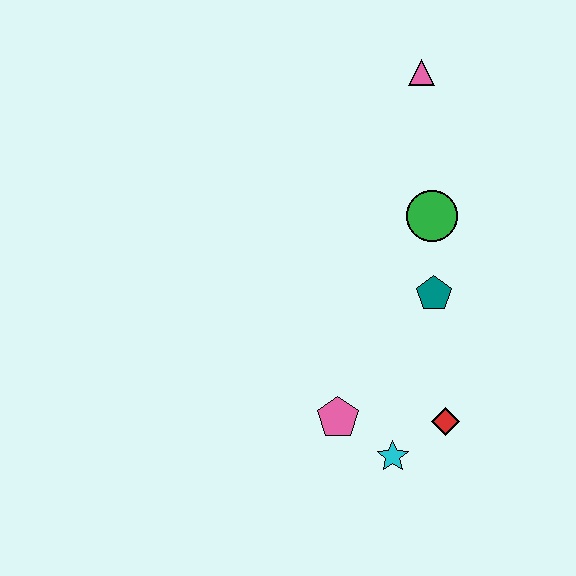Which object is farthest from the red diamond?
The pink triangle is farthest from the red diamond.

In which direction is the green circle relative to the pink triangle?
The green circle is below the pink triangle.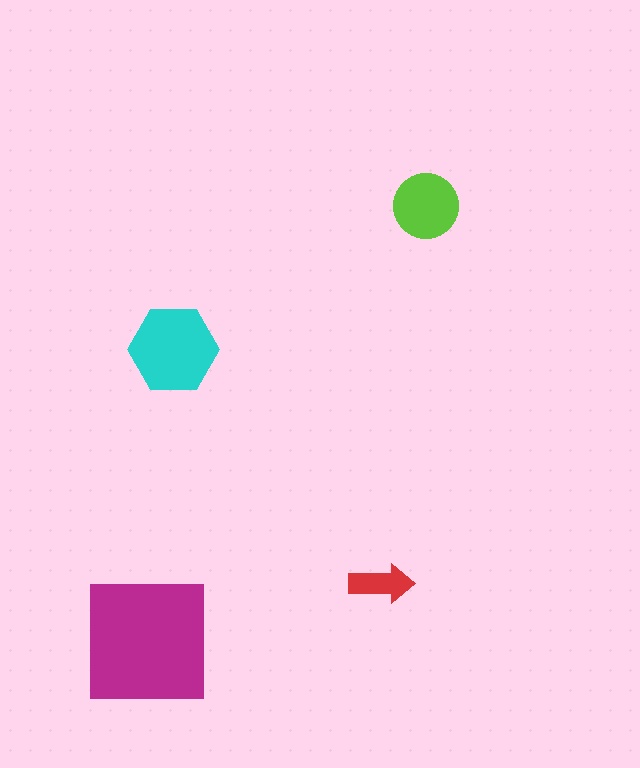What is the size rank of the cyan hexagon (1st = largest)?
2nd.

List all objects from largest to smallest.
The magenta square, the cyan hexagon, the lime circle, the red arrow.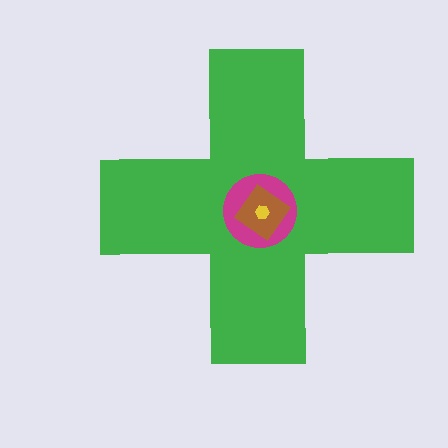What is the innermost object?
The yellow hexagon.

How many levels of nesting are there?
4.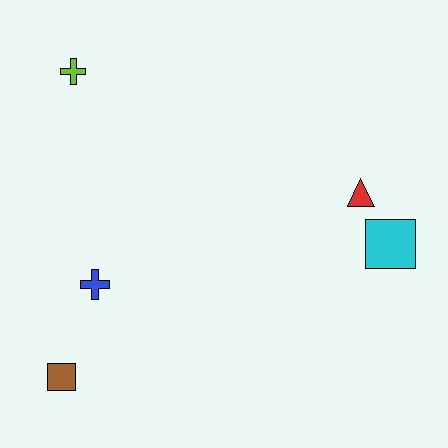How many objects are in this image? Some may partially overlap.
There are 5 objects.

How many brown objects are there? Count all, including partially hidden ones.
There is 1 brown object.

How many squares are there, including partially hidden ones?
There are 2 squares.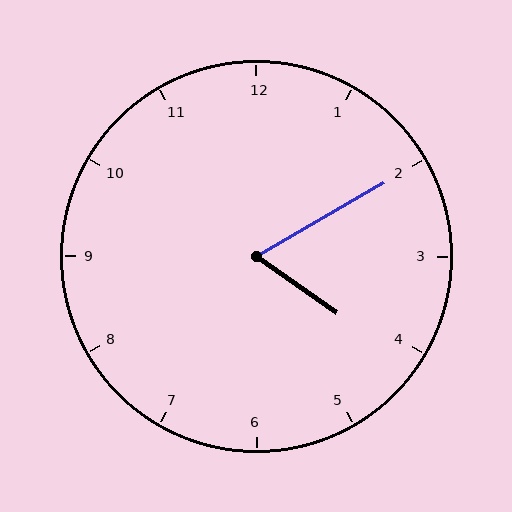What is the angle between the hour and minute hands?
Approximately 65 degrees.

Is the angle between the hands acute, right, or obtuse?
It is acute.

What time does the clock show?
4:10.